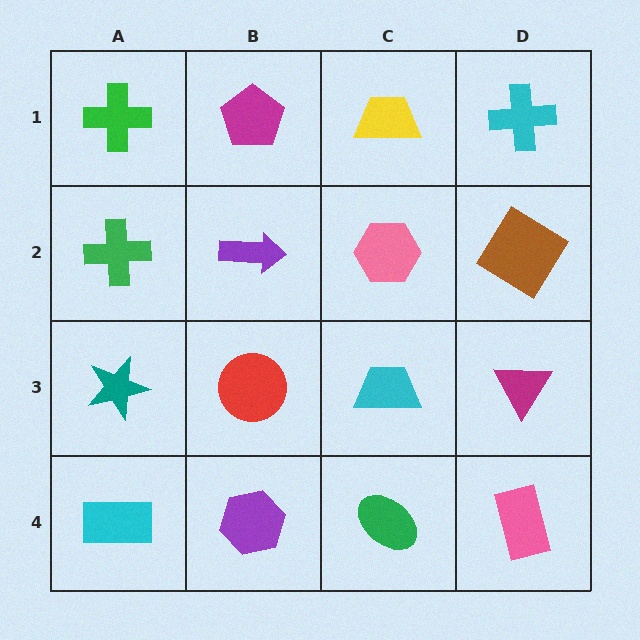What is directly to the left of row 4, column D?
A green ellipse.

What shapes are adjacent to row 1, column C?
A pink hexagon (row 2, column C), a magenta pentagon (row 1, column B), a cyan cross (row 1, column D).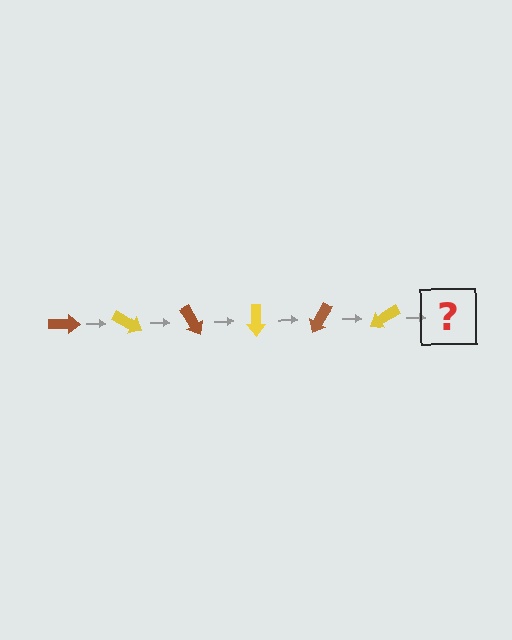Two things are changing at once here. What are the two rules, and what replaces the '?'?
The two rules are that it rotates 30 degrees each step and the color cycles through brown and yellow. The '?' should be a brown arrow, rotated 180 degrees from the start.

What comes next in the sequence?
The next element should be a brown arrow, rotated 180 degrees from the start.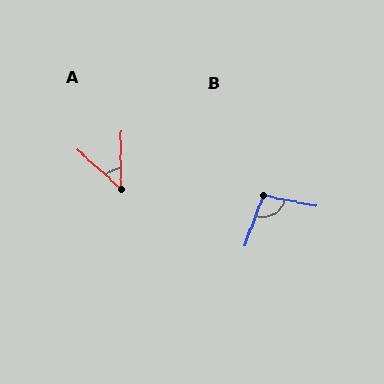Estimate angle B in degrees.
Approximately 99 degrees.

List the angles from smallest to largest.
A (48°), B (99°).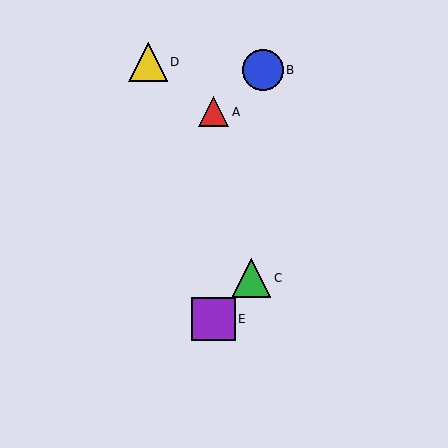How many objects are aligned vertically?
2 objects (A, E) are aligned vertically.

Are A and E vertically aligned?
Yes, both are at x≈214.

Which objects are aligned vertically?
Objects A, E are aligned vertically.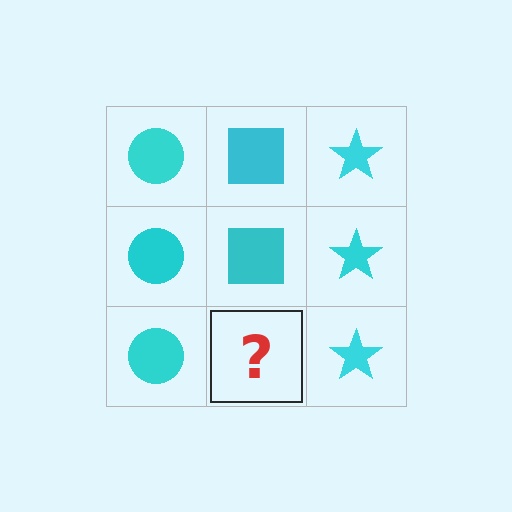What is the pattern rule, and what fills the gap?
The rule is that each column has a consistent shape. The gap should be filled with a cyan square.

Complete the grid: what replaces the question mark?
The question mark should be replaced with a cyan square.